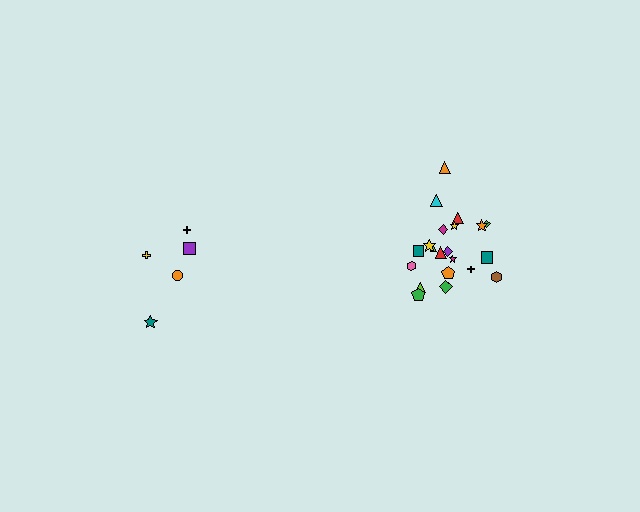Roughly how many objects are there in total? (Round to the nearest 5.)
Roughly 25 objects in total.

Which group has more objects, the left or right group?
The right group.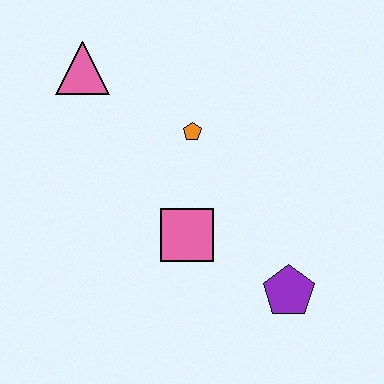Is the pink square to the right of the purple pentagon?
No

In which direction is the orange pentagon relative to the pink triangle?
The orange pentagon is to the right of the pink triangle.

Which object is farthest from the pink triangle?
The purple pentagon is farthest from the pink triangle.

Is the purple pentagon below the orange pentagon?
Yes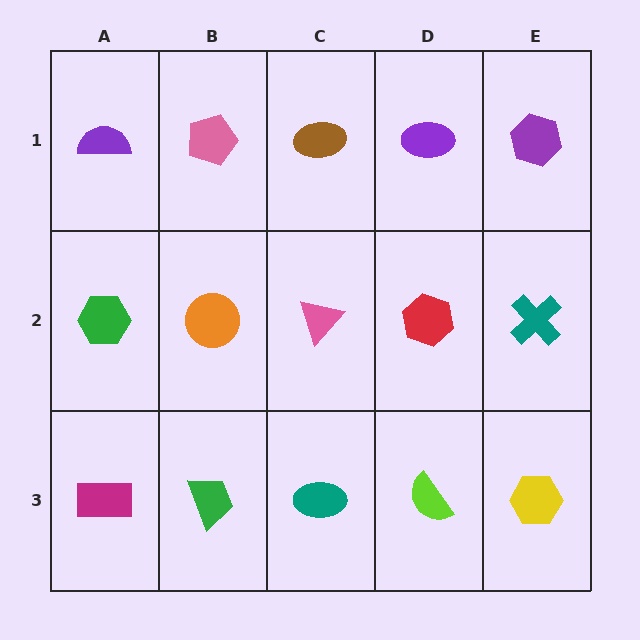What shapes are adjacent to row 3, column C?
A pink triangle (row 2, column C), a green trapezoid (row 3, column B), a lime semicircle (row 3, column D).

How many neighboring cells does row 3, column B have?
3.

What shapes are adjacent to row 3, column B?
An orange circle (row 2, column B), a magenta rectangle (row 3, column A), a teal ellipse (row 3, column C).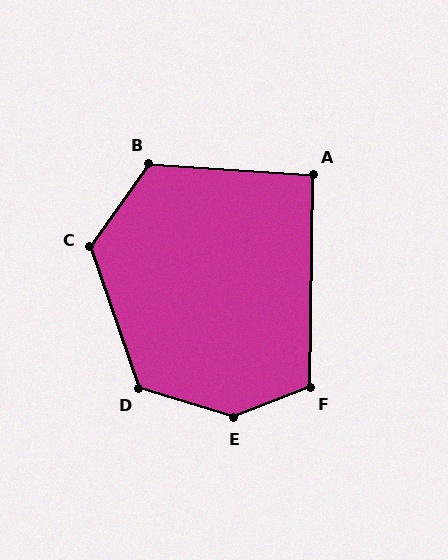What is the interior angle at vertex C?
Approximately 125 degrees (obtuse).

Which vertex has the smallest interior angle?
A, at approximately 93 degrees.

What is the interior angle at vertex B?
Approximately 122 degrees (obtuse).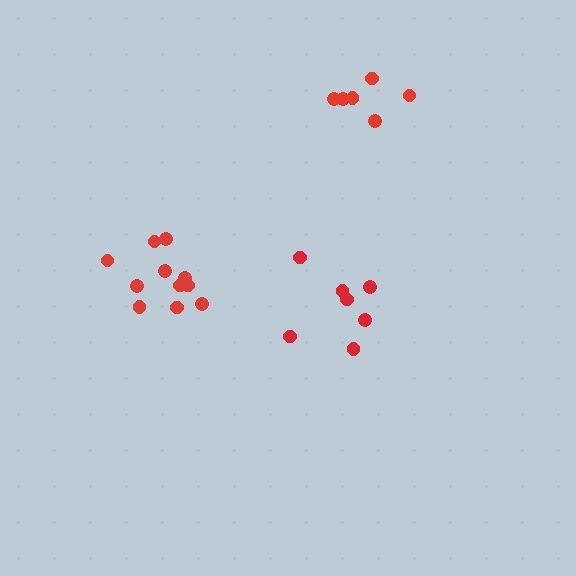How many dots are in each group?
Group 1: 11 dots, Group 2: 6 dots, Group 3: 7 dots (24 total).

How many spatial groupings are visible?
There are 3 spatial groupings.